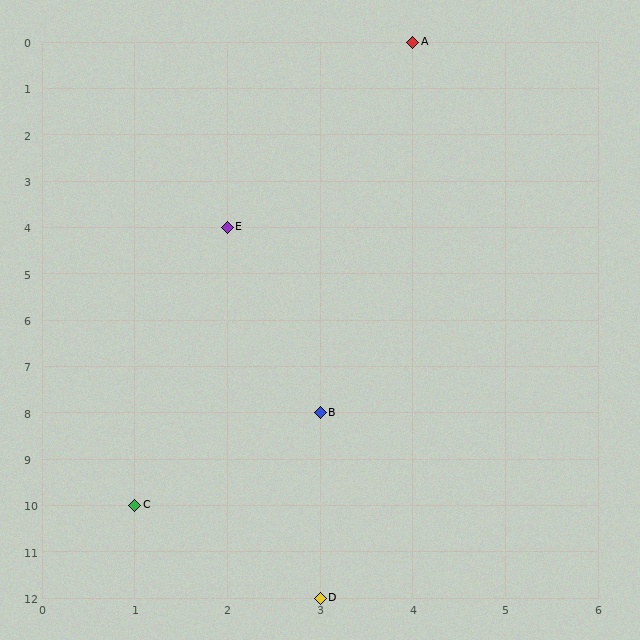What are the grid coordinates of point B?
Point B is at grid coordinates (3, 8).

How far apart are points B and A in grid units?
Points B and A are 1 column and 8 rows apart (about 8.1 grid units diagonally).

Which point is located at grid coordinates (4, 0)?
Point A is at (4, 0).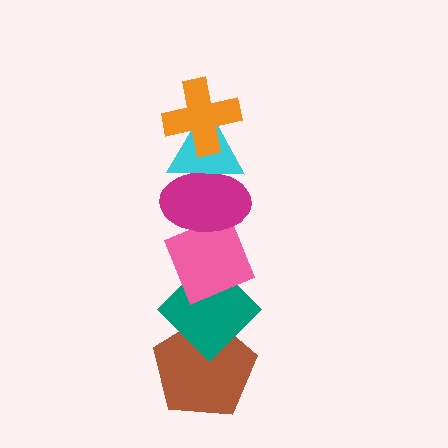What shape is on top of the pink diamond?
The magenta ellipse is on top of the pink diamond.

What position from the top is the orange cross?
The orange cross is 1st from the top.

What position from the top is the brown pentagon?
The brown pentagon is 6th from the top.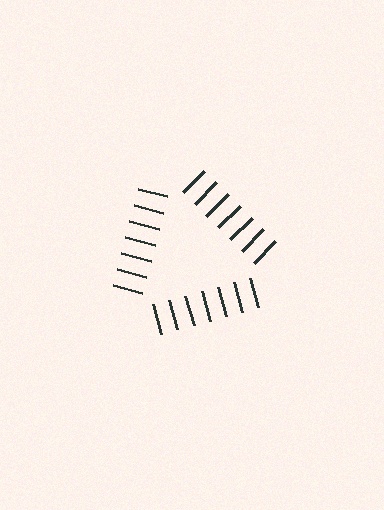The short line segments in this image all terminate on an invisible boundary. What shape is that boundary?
An illusory triangle — the line segments terminate on its edges but no continuous stroke is drawn.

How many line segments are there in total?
21 — 7 along each of the 3 edges.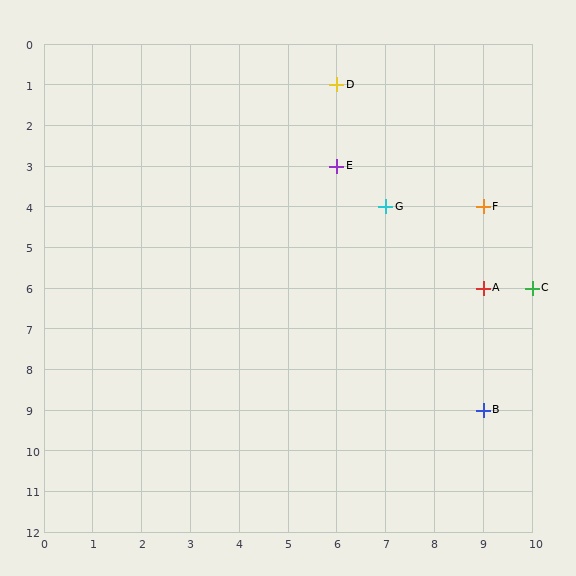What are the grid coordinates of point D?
Point D is at grid coordinates (6, 1).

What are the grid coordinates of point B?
Point B is at grid coordinates (9, 9).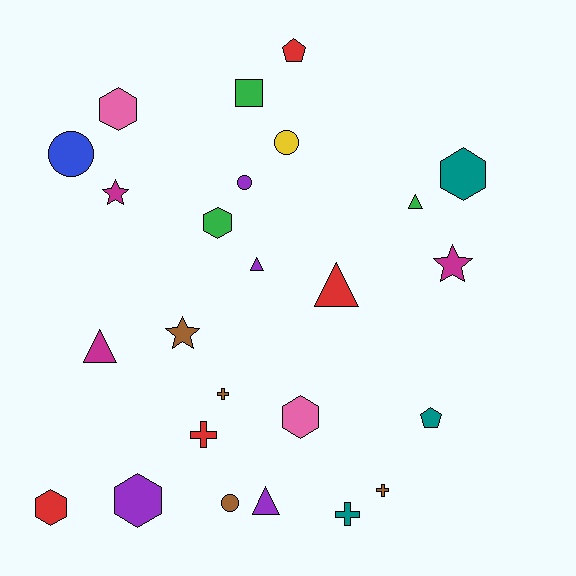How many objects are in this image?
There are 25 objects.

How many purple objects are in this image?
There are 4 purple objects.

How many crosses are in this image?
There are 4 crosses.